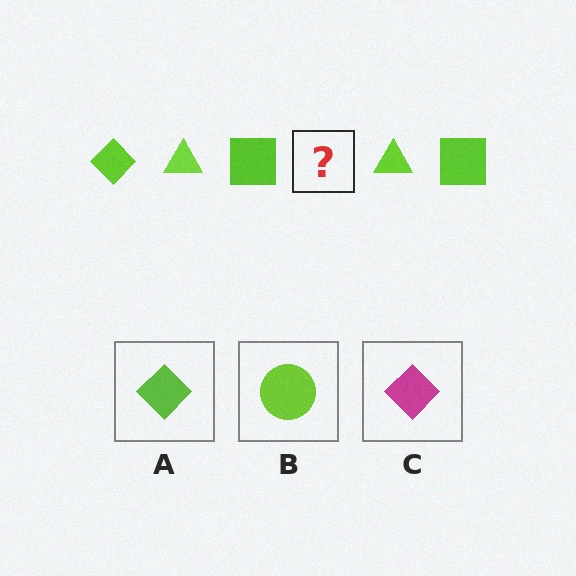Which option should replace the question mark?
Option A.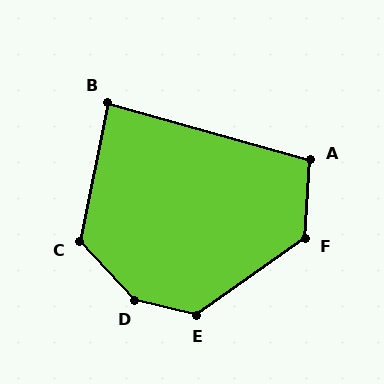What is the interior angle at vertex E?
Approximately 132 degrees (obtuse).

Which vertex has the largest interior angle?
D, at approximately 146 degrees.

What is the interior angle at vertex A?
Approximately 102 degrees (obtuse).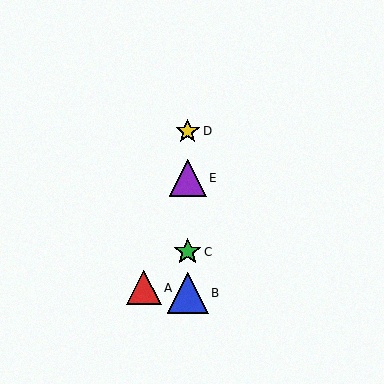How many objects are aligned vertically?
4 objects (B, C, D, E) are aligned vertically.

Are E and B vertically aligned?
Yes, both are at x≈188.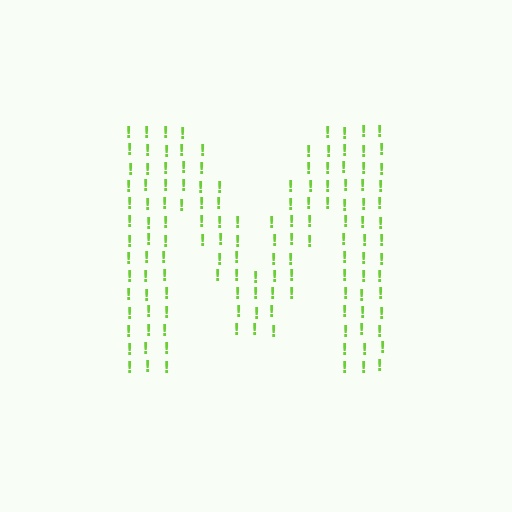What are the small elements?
The small elements are exclamation marks.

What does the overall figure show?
The overall figure shows the letter M.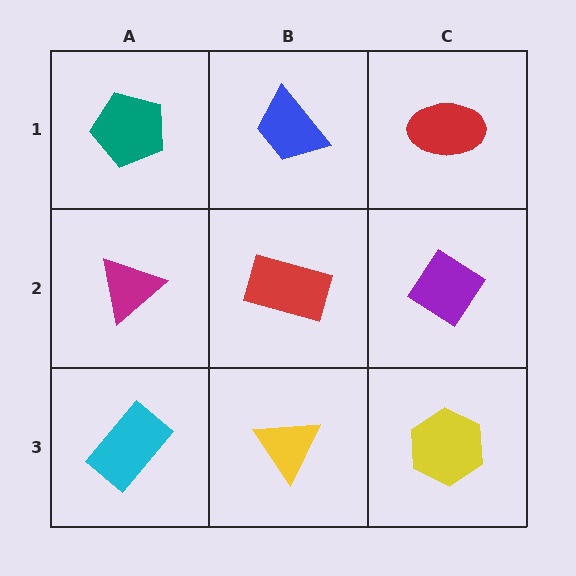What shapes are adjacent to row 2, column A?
A teal pentagon (row 1, column A), a cyan rectangle (row 3, column A), a red rectangle (row 2, column B).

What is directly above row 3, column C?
A purple diamond.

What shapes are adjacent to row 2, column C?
A red ellipse (row 1, column C), a yellow hexagon (row 3, column C), a red rectangle (row 2, column B).